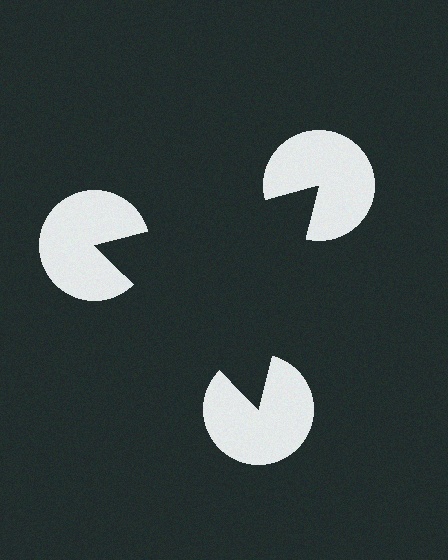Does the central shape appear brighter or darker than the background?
It typically appears slightly darker than the background, even though no actual brightness change is drawn.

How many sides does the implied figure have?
3 sides.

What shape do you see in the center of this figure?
An illusory triangle — its edges are inferred from the aligned wedge cuts in the pac-man discs, not physically drawn.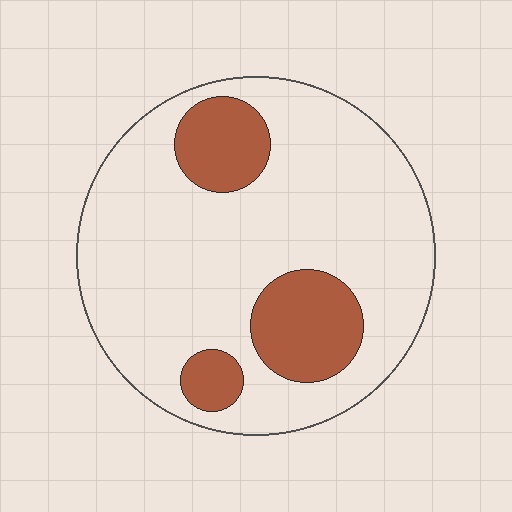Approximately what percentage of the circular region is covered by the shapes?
Approximately 20%.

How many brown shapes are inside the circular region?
3.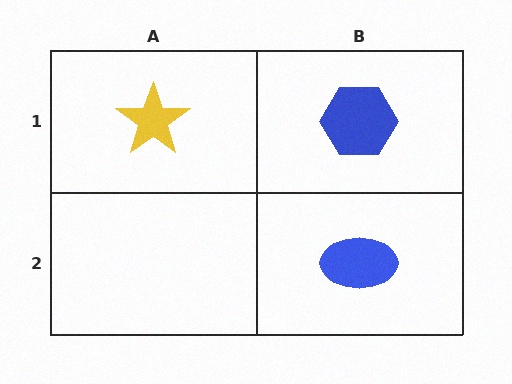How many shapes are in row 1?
2 shapes.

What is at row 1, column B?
A blue hexagon.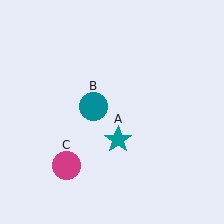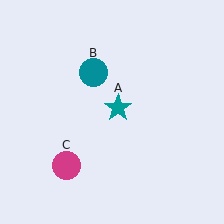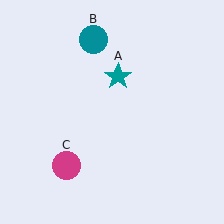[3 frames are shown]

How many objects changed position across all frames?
2 objects changed position: teal star (object A), teal circle (object B).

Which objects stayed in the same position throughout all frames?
Magenta circle (object C) remained stationary.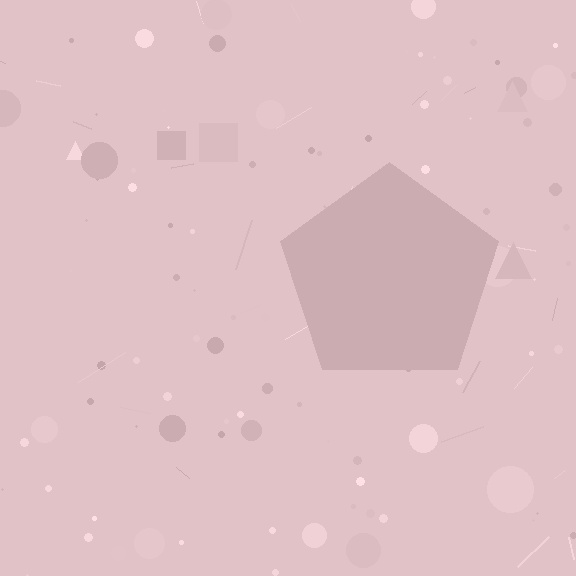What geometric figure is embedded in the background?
A pentagon is embedded in the background.